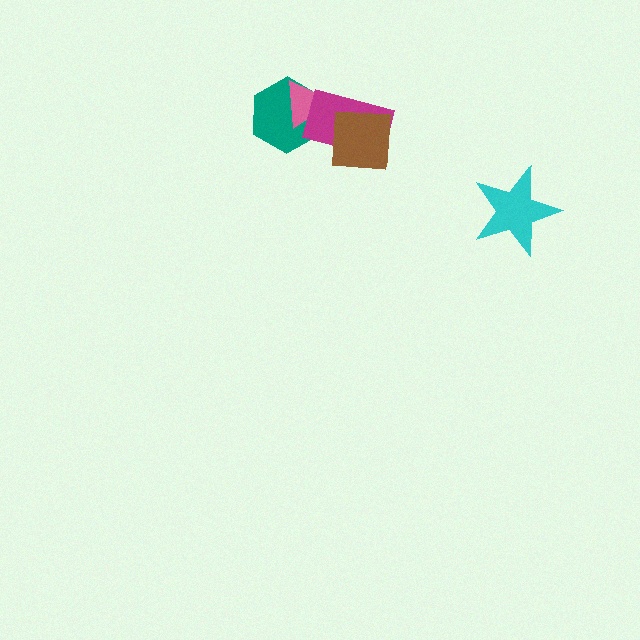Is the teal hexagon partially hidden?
Yes, it is partially covered by another shape.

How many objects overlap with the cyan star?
0 objects overlap with the cyan star.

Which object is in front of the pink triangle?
The magenta rectangle is in front of the pink triangle.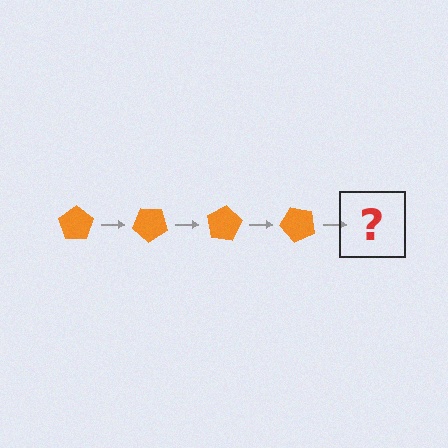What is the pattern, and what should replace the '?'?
The pattern is that the pentagon rotates 40 degrees each step. The '?' should be an orange pentagon rotated 160 degrees.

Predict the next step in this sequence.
The next step is an orange pentagon rotated 160 degrees.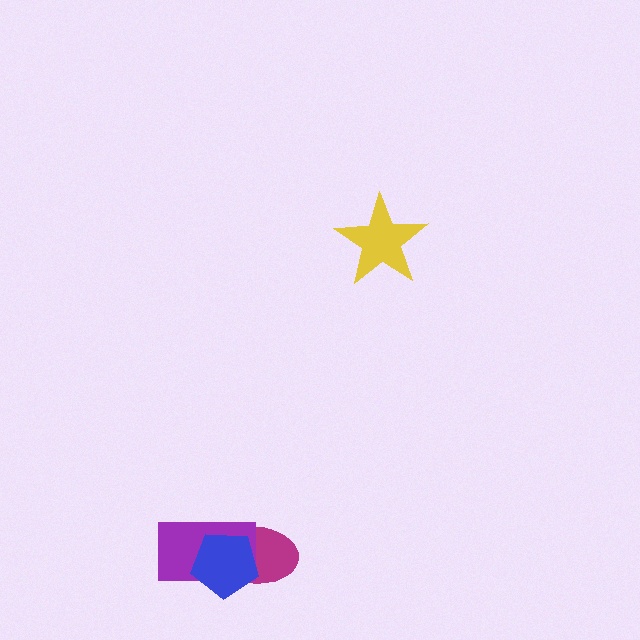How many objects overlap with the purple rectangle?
2 objects overlap with the purple rectangle.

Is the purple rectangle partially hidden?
Yes, it is partially covered by another shape.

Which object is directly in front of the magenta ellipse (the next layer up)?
The purple rectangle is directly in front of the magenta ellipse.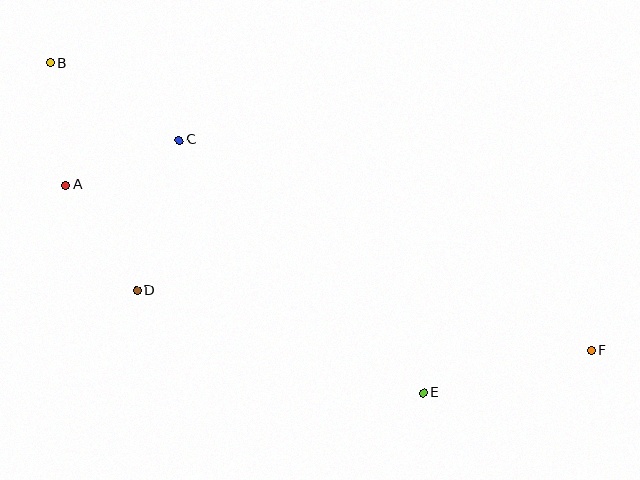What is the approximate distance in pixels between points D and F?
The distance between D and F is approximately 458 pixels.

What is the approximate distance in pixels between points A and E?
The distance between A and E is approximately 414 pixels.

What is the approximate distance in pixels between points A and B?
The distance between A and B is approximately 123 pixels.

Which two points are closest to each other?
Points A and C are closest to each other.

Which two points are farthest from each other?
Points B and F are farthest from each other.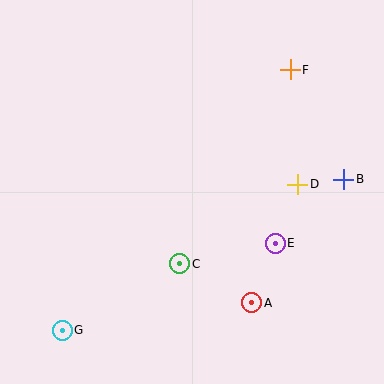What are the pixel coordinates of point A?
Point A is at (252, 303).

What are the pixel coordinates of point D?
Point D is at (298, 184).